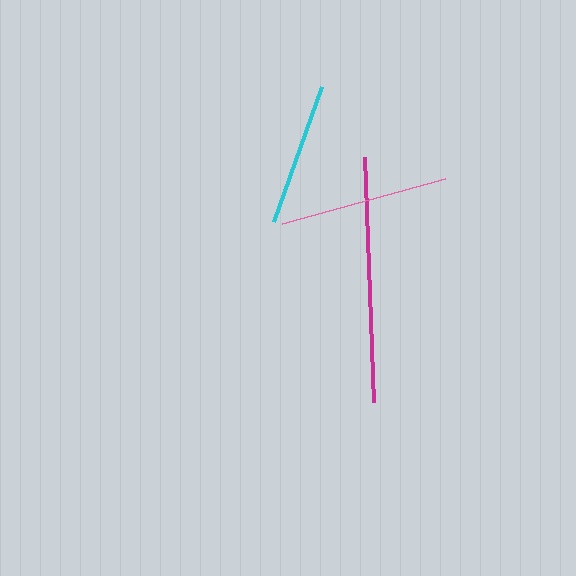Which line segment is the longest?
The magenta line is the longest at approximately 245 pixels.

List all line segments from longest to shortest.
From longest to shortest: magenta, pink, cyan.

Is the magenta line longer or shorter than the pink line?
The magenta line is longer than the pink line.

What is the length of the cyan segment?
The cyan segment is approximately 144 pixels long.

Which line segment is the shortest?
The cyan line is the shortest at approximately 144 pixels.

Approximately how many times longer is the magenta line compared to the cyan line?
The magenta line is approximately 1.7 times the length of the cyan line.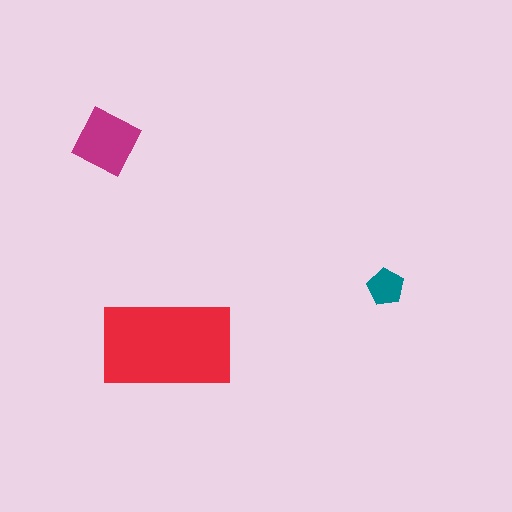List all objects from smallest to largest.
The teal pentagon, the magenta diamond, the red rectangle.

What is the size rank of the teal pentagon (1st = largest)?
3rd.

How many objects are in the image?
There are 3 objects in the image.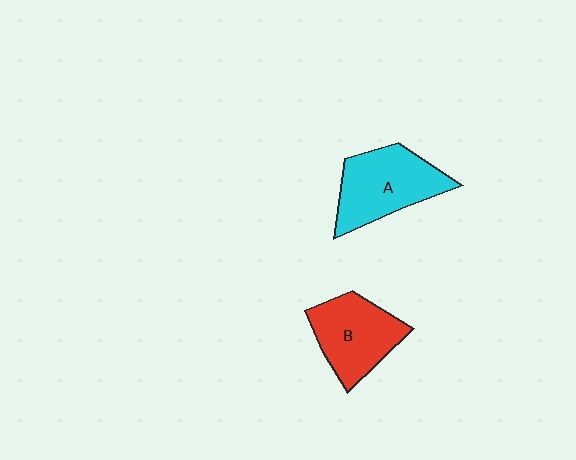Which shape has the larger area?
Shape A (cyan).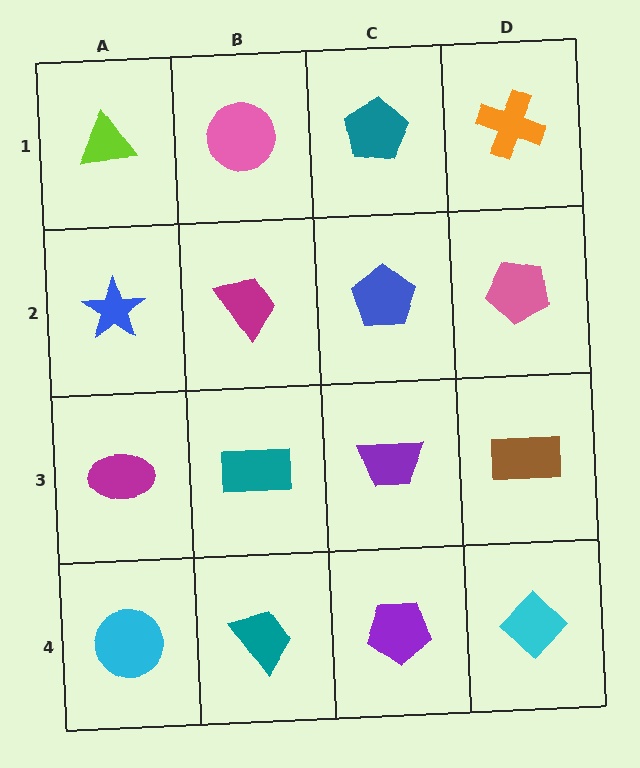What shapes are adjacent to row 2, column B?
A pink circle (row 1, column B), a teal rectangle (row 3, column B), a blue star (row 2, column A), a blue pentagon (row 2, column C).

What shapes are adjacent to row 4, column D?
A brown rectangle (row 3, column D), a purple pentagon (row 4, column C).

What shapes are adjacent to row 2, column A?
A lime triangle (row 1, column A), a magenta ellipse (row 3, column A), a magenta trapezoid (row 2, column B).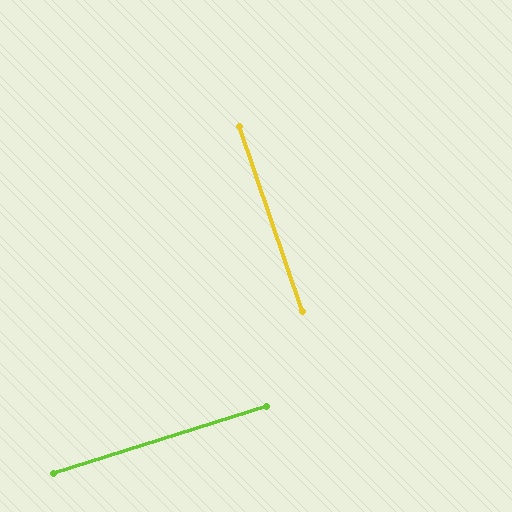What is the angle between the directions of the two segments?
Approximately 89 degrees.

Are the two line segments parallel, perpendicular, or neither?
Perpendicular — they meet at approximately 89°.